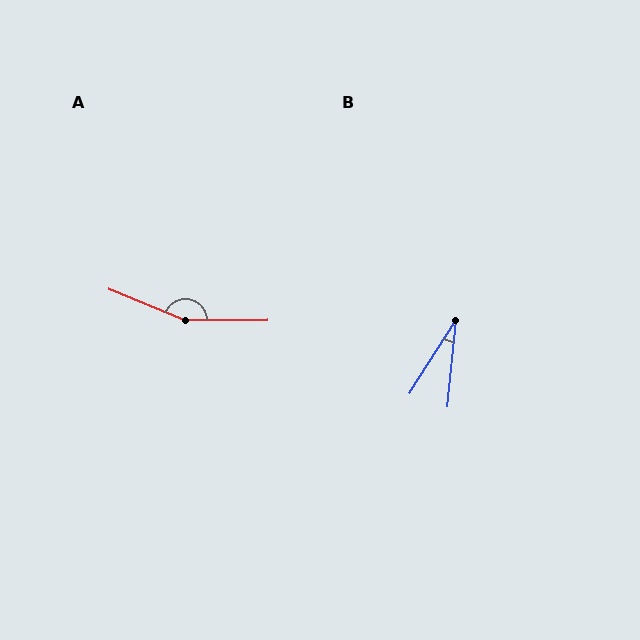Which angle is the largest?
A, at approximately 157 degrees.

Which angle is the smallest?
B, at approximately 27 degrees.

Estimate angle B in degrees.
Approximately 27 degrees.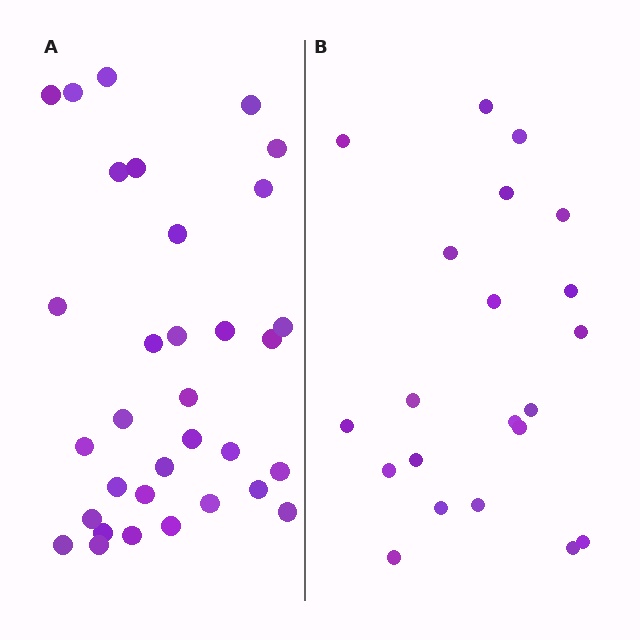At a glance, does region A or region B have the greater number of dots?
Region A (the left region) has more dots.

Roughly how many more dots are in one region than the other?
Region A has roughly 12 or so more dots than region B.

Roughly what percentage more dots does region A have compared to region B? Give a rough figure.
About 55% more.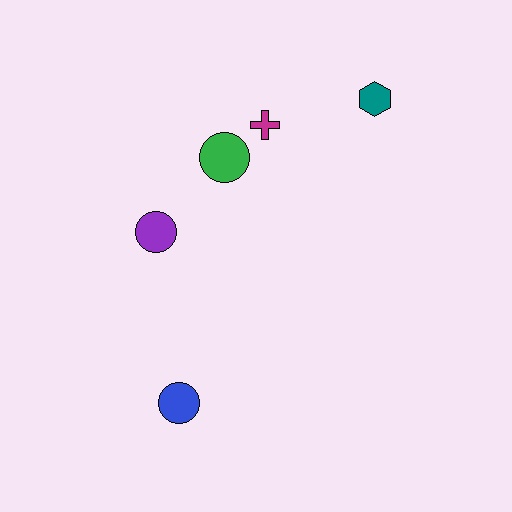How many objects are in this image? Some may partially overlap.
There are 5 objects.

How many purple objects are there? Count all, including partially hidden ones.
There is 1 purple object.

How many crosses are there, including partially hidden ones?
There is 1 cross.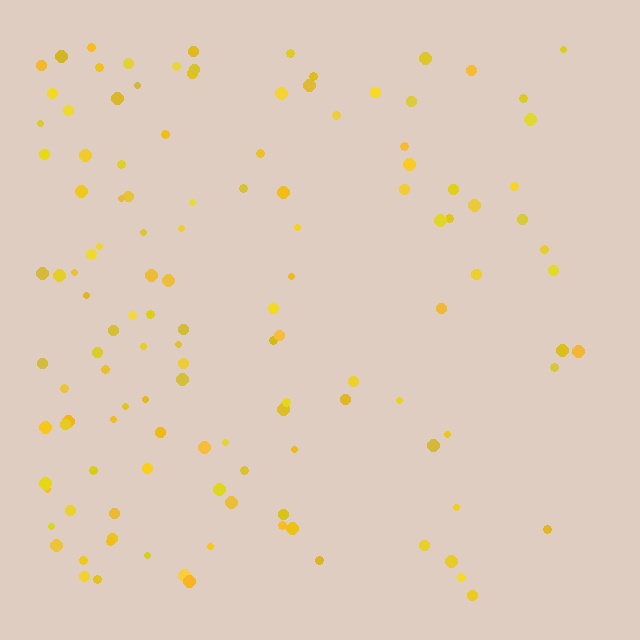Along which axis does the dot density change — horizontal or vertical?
Horizontal.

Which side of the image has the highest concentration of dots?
The left.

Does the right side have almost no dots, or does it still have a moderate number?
Still a moderate number, just noticeably fewer than the left.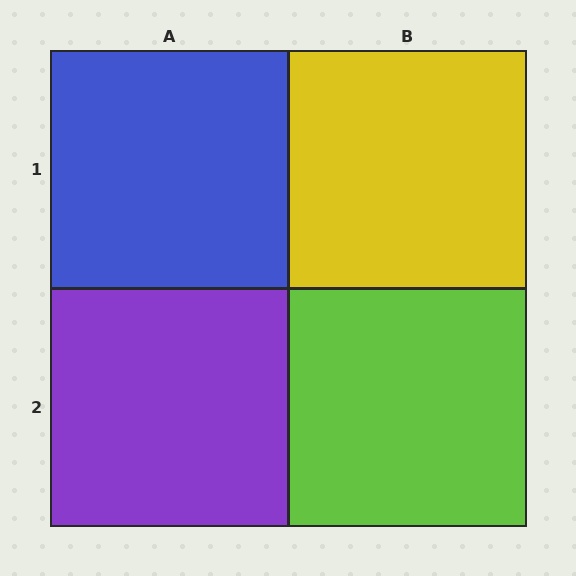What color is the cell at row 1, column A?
Blue.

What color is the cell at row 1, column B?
Yellow.